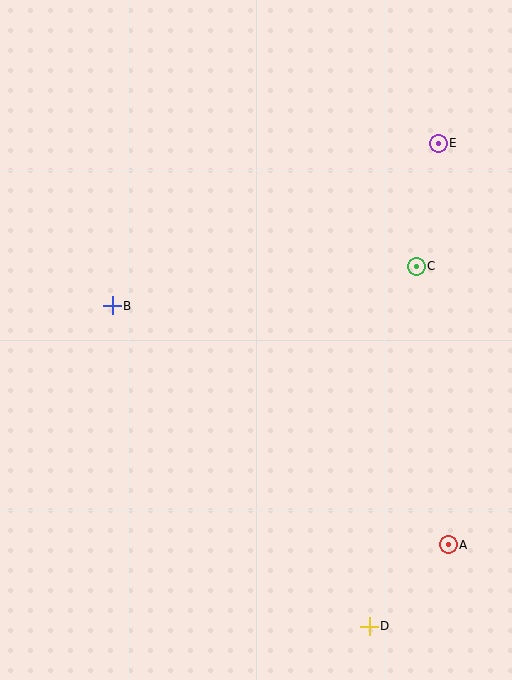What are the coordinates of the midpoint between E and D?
The midpoint between E and D is at (404, 385).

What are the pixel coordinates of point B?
Point B is at (112, 306).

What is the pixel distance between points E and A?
The distance between E and A is 402 pixels.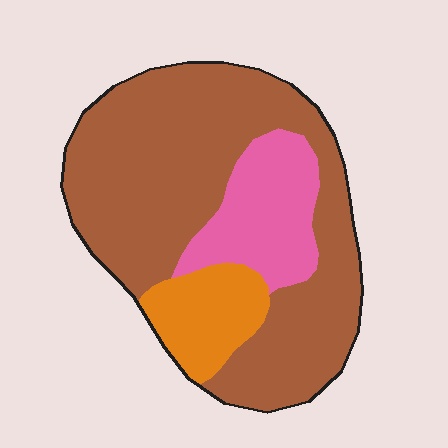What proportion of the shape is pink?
Pink takes up less than a quarter of the shape.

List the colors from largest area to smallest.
From largest to smallest: brown, pink, orange.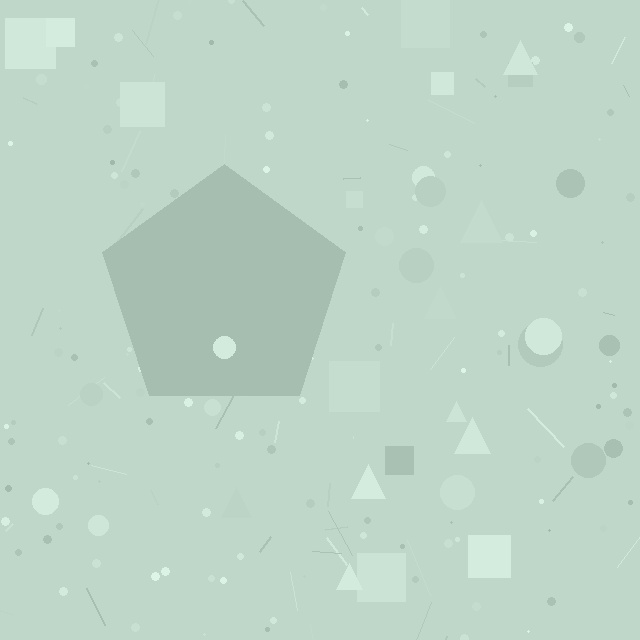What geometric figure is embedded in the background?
A pentagon is embedded in the background.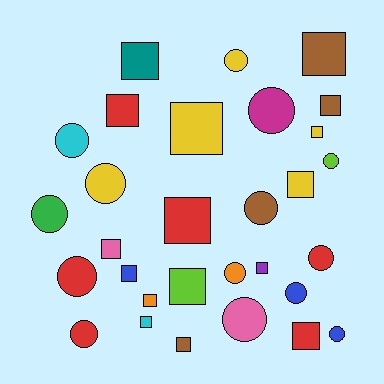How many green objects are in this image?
There is 1 green object.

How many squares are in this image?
There are 16 squares.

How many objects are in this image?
There are 30 objects.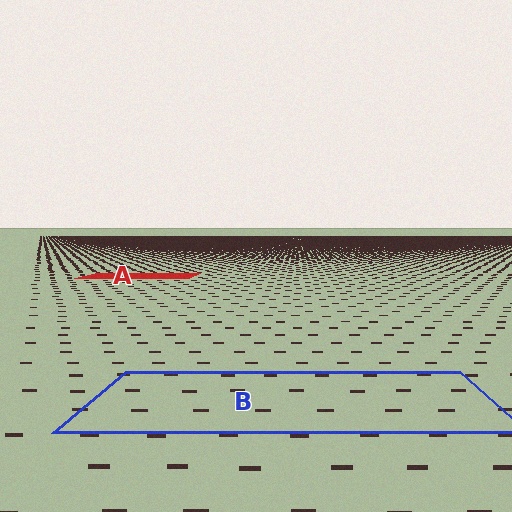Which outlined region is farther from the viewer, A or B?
Region A is farther from the viewer — the texture elements inside it appear smaller and more densely packed.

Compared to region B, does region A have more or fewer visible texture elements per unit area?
Region A has more texture elements per unit area — they are packed more densely because it is farther away.